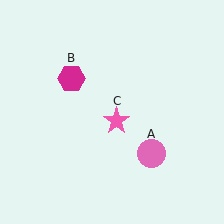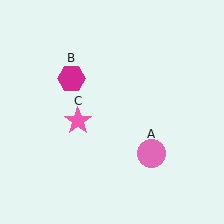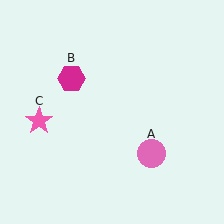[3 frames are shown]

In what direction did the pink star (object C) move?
The pink star (object C) moved left.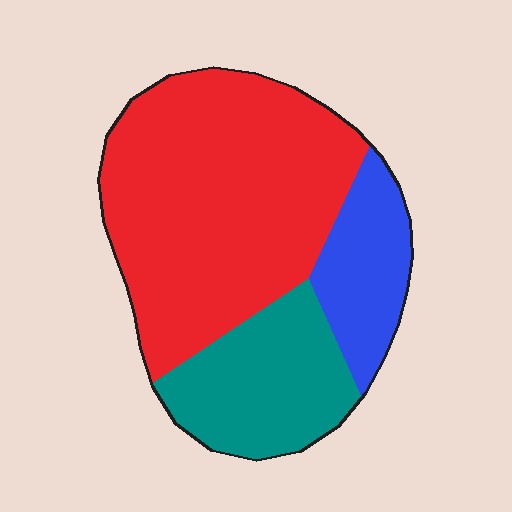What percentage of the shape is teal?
Teal takes up about one quarter (1/4) of the shape.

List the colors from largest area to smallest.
From largest to smallest: red, teal, blue.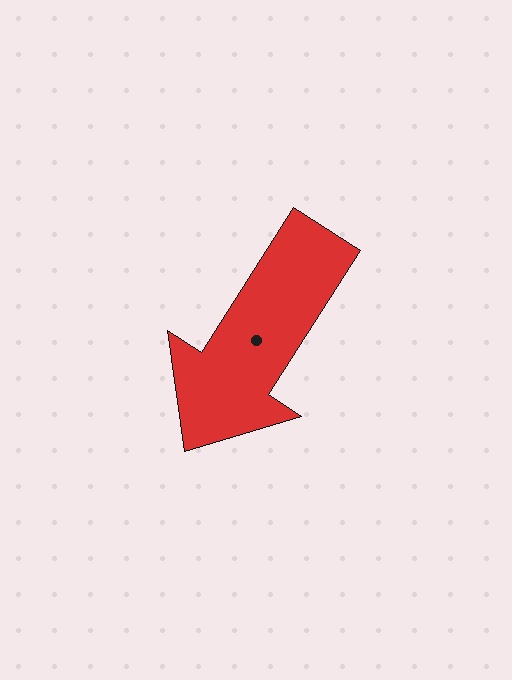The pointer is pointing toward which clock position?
Roughly 7 o'clock.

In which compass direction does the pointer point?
Southwest.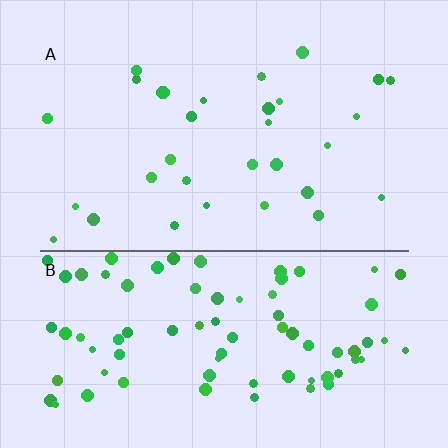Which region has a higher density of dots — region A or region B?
B (the bottom).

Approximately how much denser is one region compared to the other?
Approximately 2.7× — region B over region A.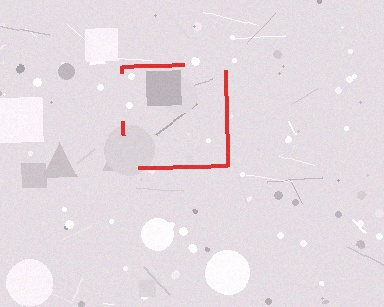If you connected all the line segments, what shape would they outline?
They would outline a square.